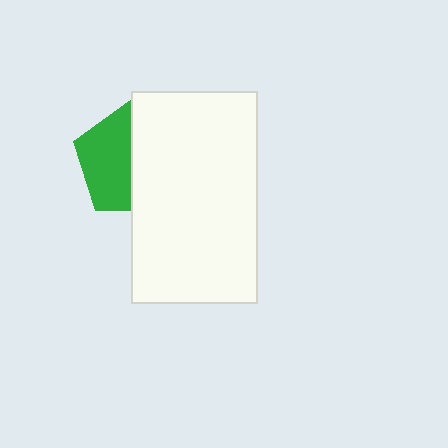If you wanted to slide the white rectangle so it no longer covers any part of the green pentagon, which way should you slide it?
Slide it right — that is the most direct way to separate the two shapes.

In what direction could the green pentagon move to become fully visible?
The green pentagon could move left. That would shift it out from behind the white rectangle entirely.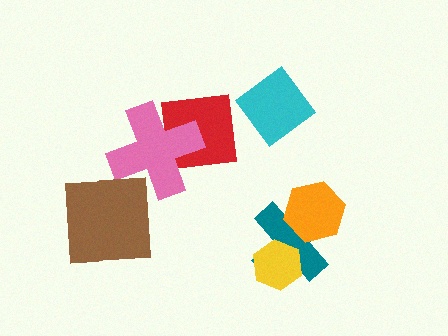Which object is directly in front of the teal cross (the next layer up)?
The orange hexagon is directly in front of the teal cross.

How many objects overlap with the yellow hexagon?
1 object overlaps with the yellow hexagon.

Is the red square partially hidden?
Yes, it is partially covered by another shape.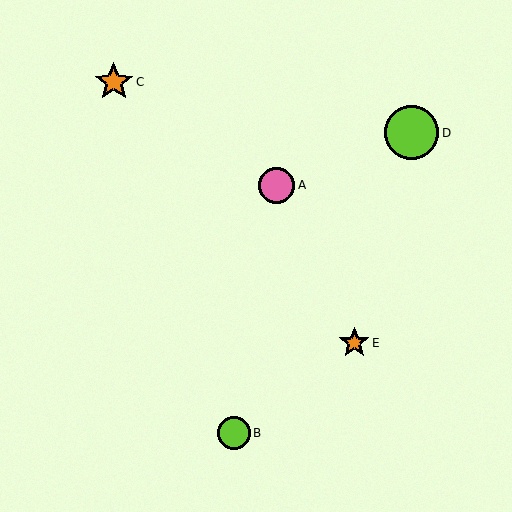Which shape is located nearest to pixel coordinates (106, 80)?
The orange star (labeled C) at (114, 82) is nearest to that location.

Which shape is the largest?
The lime circle (labeled D) is the largest.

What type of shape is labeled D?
Shape D is a lime circle.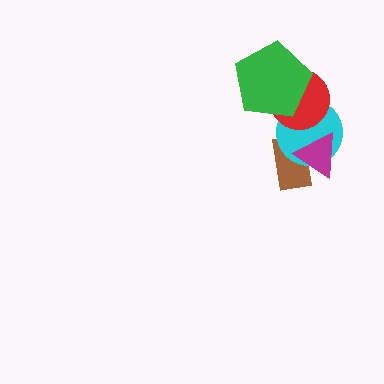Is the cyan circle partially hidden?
Yes, it is partially covered by another shape.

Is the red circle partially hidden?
Yes, it is partially covered by another shape.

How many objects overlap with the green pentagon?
2 objects overlap with the green pentagon.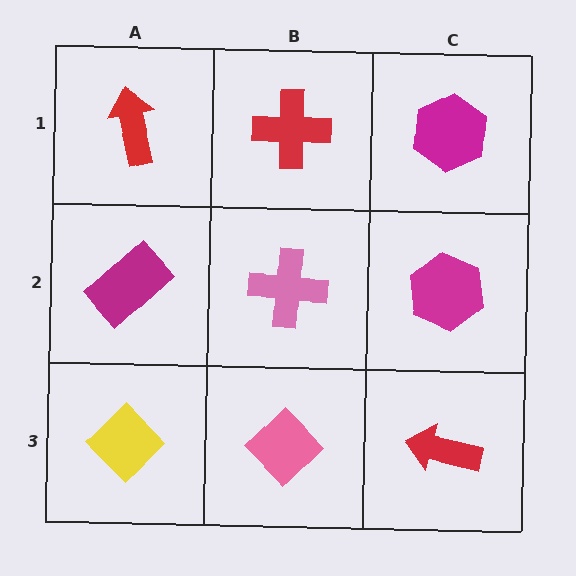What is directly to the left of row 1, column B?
A red arrow.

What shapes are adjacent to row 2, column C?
A magenta hexagon (row 1, column C), a red arrow (row 3, column C), a pink cross (row 2, column B).